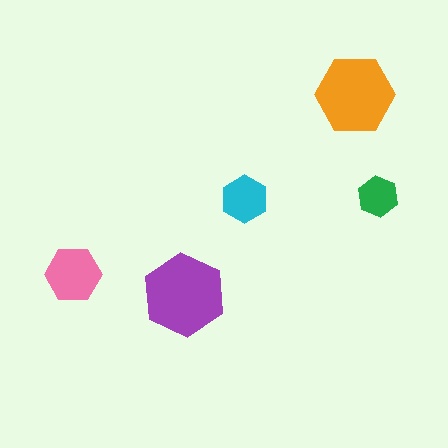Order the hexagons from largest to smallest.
the purple one, the orange one, the pink one, the cyan one, the green one.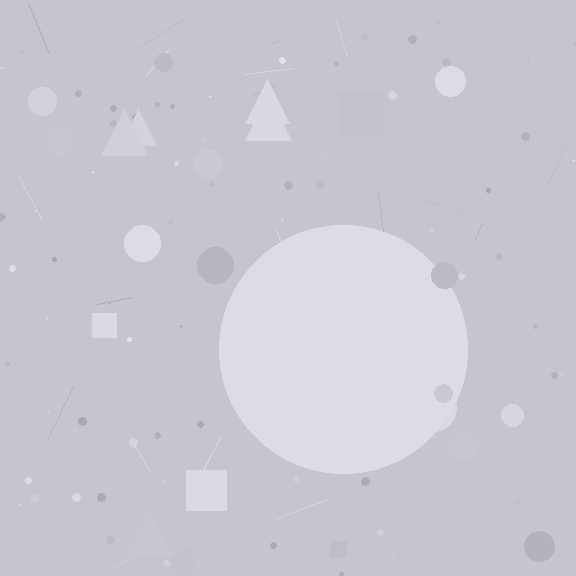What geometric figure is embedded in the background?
A circle is embedded in the background.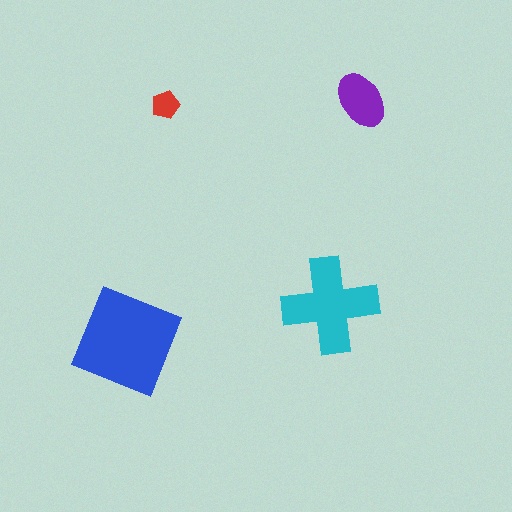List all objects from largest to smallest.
The blue square, the cyan cross, the purple ellipse, the red pentagon.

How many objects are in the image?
There are 4 objects in the image.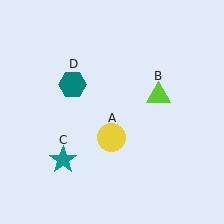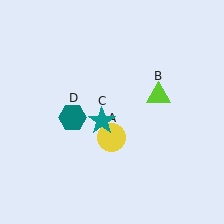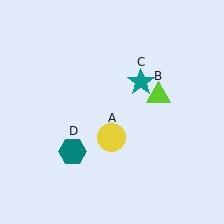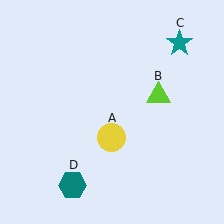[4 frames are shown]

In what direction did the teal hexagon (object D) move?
The teal hexagon (object D) moved down.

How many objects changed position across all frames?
2 objects changed position: teal star (object C), teal hexagon (object D).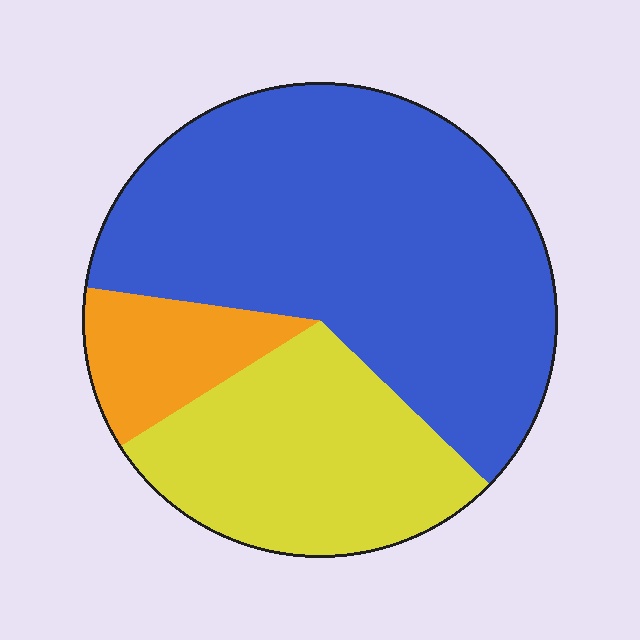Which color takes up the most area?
Blue, at roughly 60%.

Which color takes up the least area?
Orange, at roughly 10%.